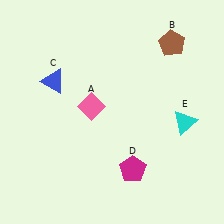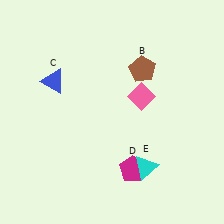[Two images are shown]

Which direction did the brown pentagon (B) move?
The brown pentagon (B) moved left.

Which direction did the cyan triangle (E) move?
The cyan triangle (E) moved down.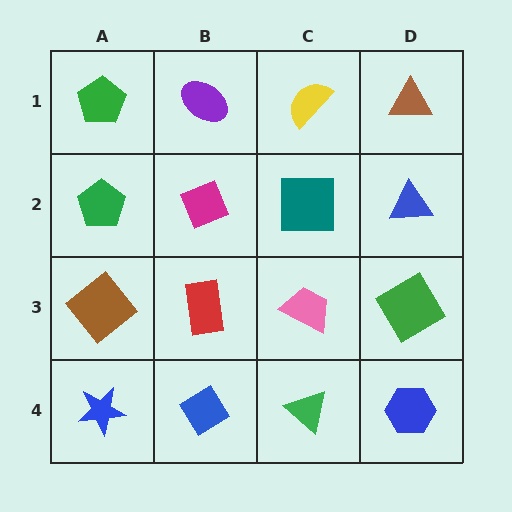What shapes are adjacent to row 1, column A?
A green pentagon (row 2, column A), a purple ellipse (row 1, column B).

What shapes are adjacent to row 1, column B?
A magenta diamond (row 2, column B), a green pentagon (row 1, column A), a yellow semicircle (row 1, column C).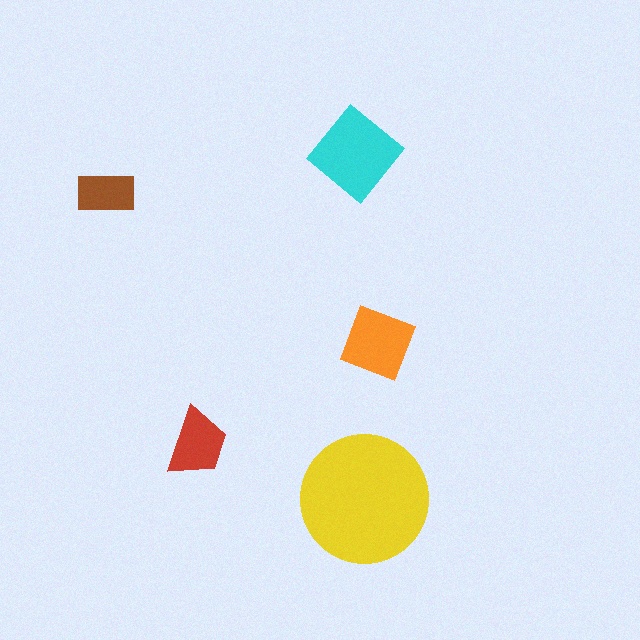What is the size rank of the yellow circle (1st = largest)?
1st.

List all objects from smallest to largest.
The brown rectangle, the red trapezoid, the orange diamond, the cyan diamond, the yellow circle.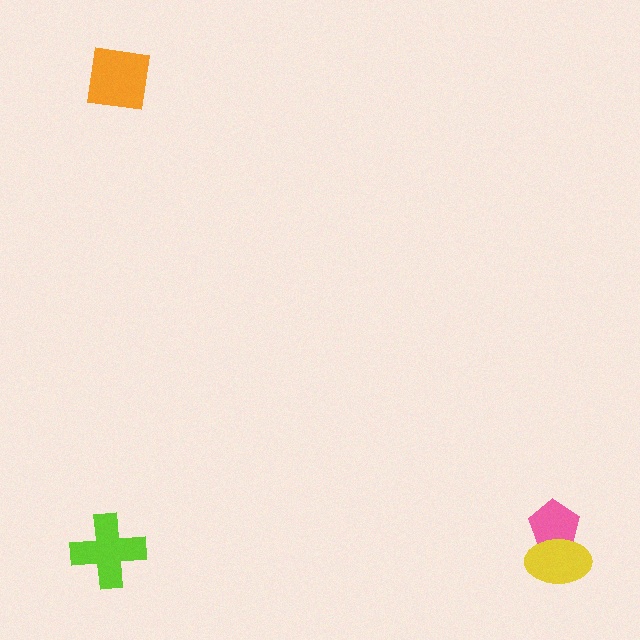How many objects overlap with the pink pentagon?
1 object overlaps with the pink pentagon.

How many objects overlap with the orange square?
0 objects overlap with the orange square.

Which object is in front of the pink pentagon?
The yellow ellipse is in front of the pink pentagon.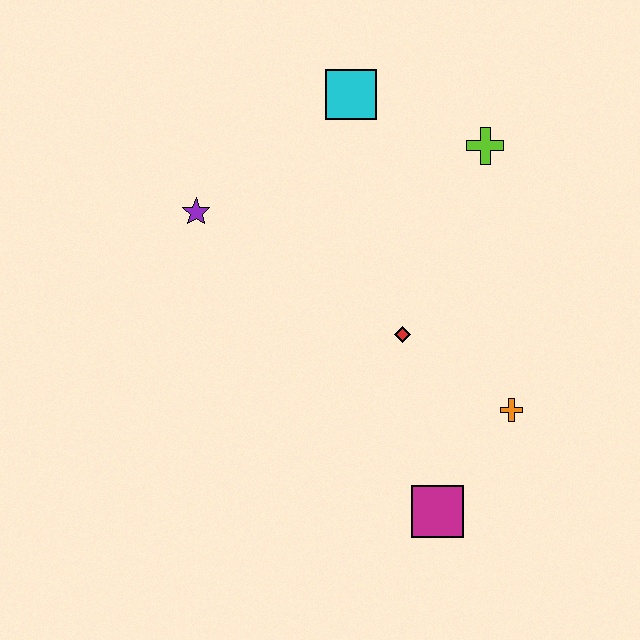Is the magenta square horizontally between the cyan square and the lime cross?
Yes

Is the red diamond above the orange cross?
Yes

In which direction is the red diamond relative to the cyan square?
The red diamond is below the cyan square.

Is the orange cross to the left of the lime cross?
No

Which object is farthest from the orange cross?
The purple star is farthest from the orange cross.